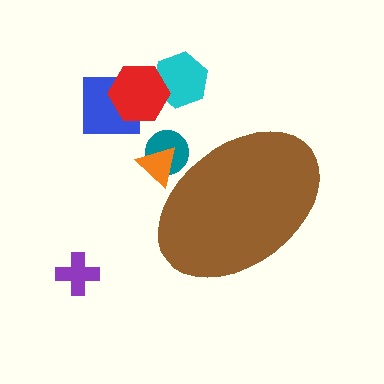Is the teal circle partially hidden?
Yes, the teal circle is partially hidden behind the brown ellipse.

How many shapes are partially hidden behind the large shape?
2 shapes are partially hidden.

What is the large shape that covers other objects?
A brown ellipse.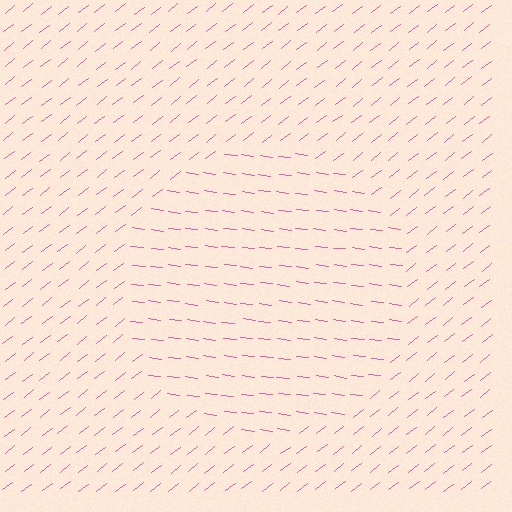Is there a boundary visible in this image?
Yes, there is a texture boundary formed by a change in line orientation.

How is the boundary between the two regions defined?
The boundary is defined purely by a change in line orientation (approximately 45 degrees difference). All lines are the same color and thickness.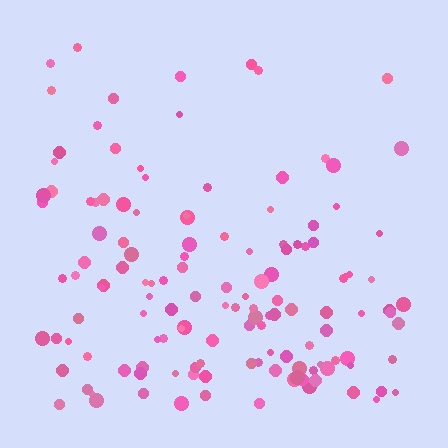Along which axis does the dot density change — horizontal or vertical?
Vertical.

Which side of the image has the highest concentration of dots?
The bottom.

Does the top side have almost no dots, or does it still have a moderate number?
Still a moderate number, just noticeably fewer than the bottom.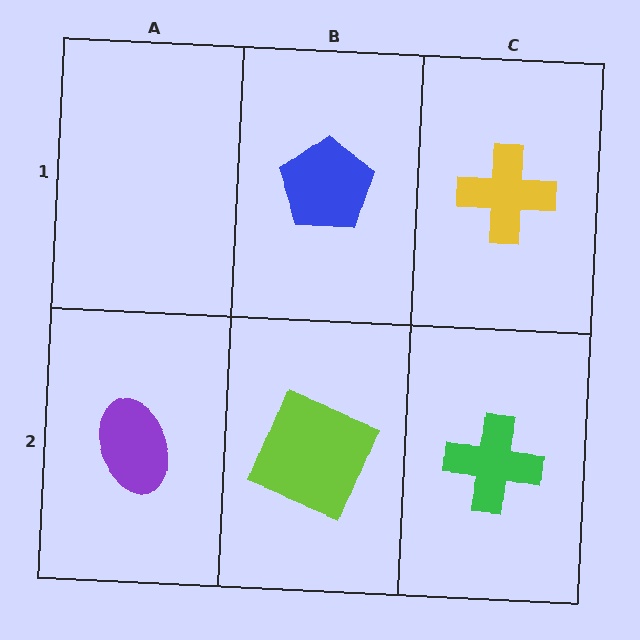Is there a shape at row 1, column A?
No, that cell is empty.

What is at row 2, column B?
A lime square.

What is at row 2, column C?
A green cross.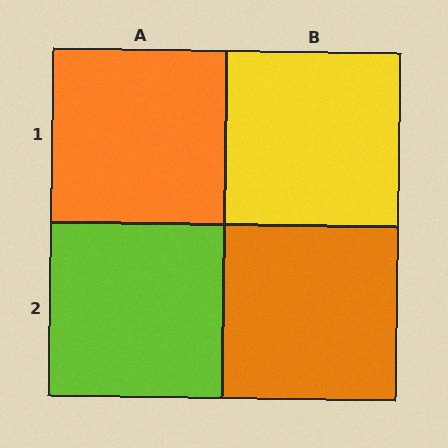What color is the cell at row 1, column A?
Orange.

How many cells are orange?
2 cells are orange.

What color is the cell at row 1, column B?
Yellow.